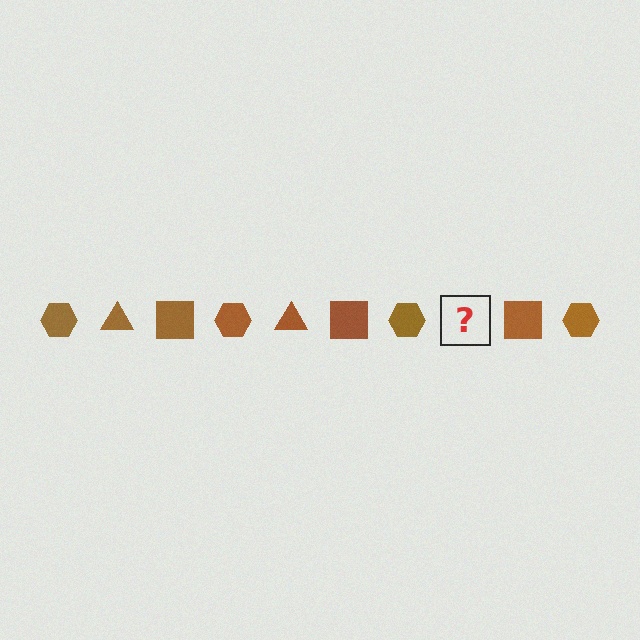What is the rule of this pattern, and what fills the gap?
The rule is that the pattern cycles through hexagon, triangle, square shapes in brown. The gap should be filled with a brown triangle.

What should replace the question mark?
The question mark should be replaced with a brown triangle.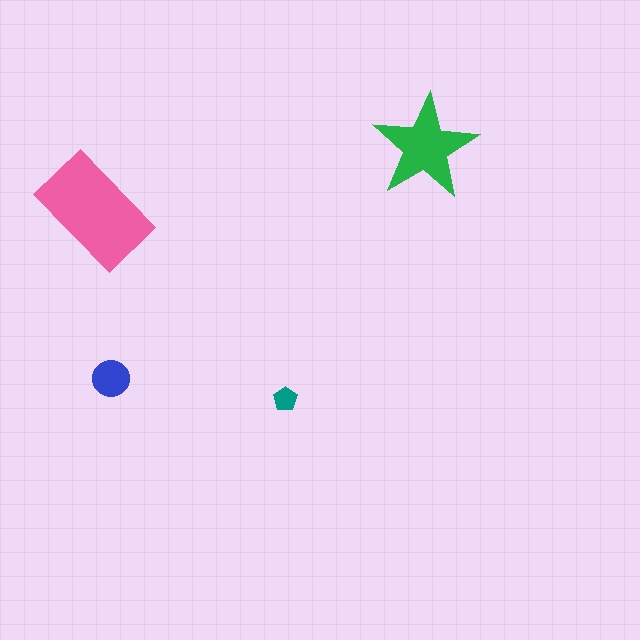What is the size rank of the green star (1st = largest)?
2nd.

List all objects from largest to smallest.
The pink rectangle, the green star, the blue circle, the teal pentagon.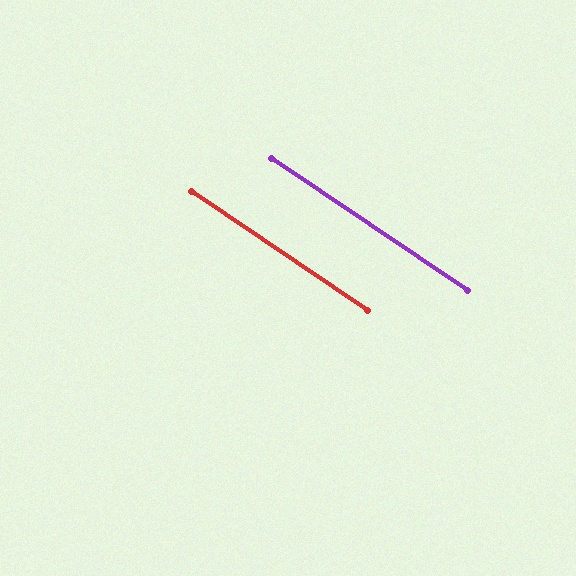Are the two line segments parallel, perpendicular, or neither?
Parallel — their directions differ by only 0.4°.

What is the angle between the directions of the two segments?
Approximately 0 degrees.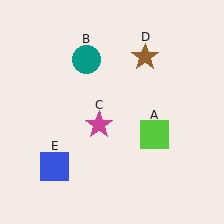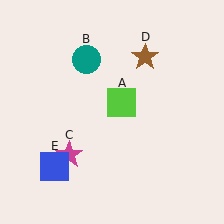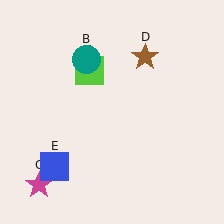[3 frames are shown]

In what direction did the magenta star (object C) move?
The magenta star (object C) moved down and to the left.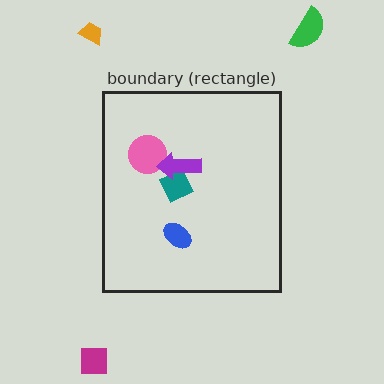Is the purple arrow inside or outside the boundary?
Inside.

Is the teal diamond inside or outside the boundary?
Inside.